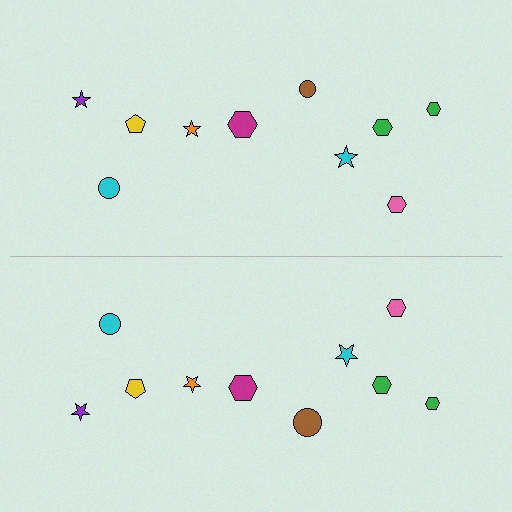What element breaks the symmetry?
The brown circle on the bottom side has a different size than its mirror counterpart.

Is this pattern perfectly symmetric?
No, the pattern is not perfectly symmetric. The brown circle on the bottom side has a different size than its mirror counterpart.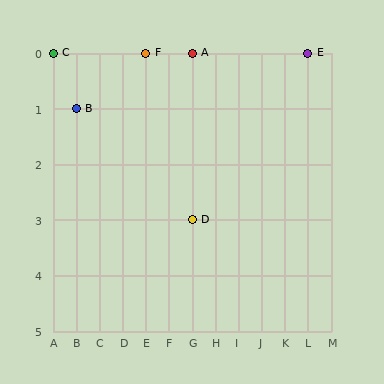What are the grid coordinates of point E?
Point E is at grid coordinates (L, 0).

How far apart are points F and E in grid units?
Points F and E are 7 columns apart.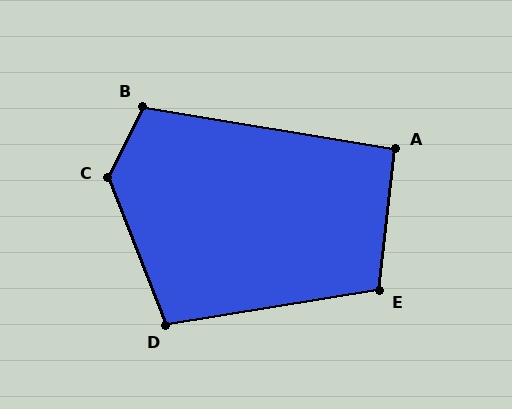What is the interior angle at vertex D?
Approximately 102 degrees (obtuse).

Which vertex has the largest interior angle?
C, at approximately 133 degrees.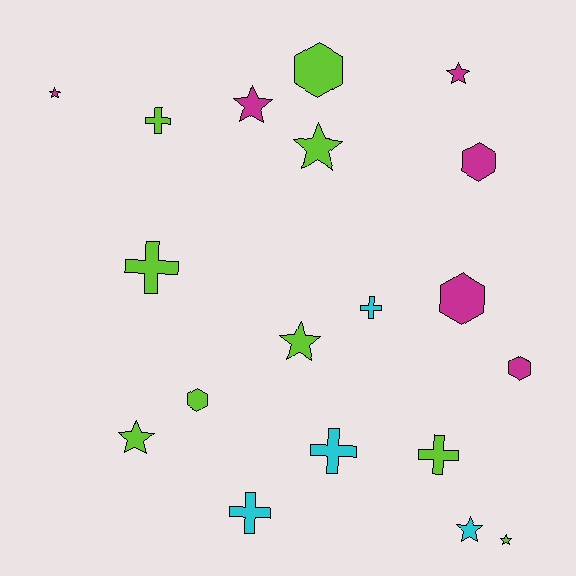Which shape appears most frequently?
Star, with 8 objects.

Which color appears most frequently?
Lime, with 9 objects.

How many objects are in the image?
There are 19 objects.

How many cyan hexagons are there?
There are no cyan hexagons.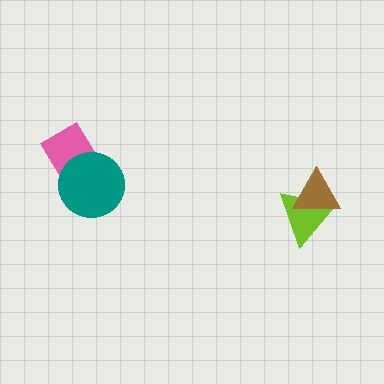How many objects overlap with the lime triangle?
1 object overlaps with the lime triangle.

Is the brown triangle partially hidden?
No, no other shape covers it.